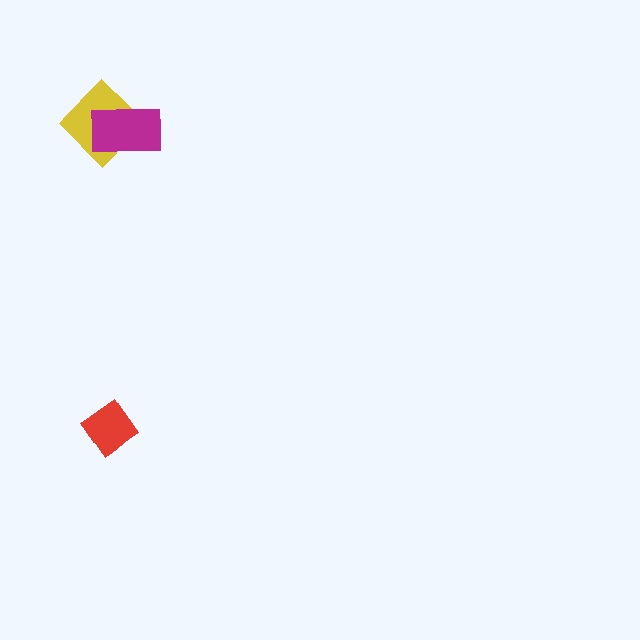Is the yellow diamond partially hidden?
Yes, it is partially covered by another shape.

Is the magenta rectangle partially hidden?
No, no other shape covers it.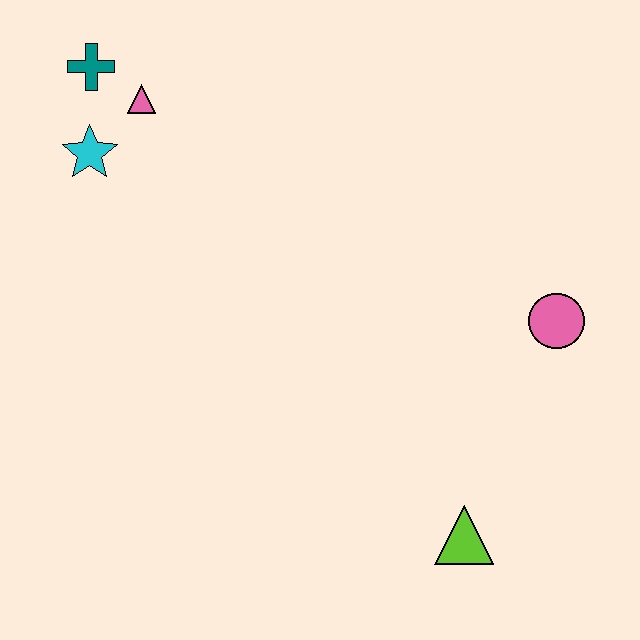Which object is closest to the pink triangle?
The teal cross is closest to the pink triangle.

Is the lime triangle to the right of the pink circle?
No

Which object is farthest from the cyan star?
The lime triangle is farthest from the cyan star.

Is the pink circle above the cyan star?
No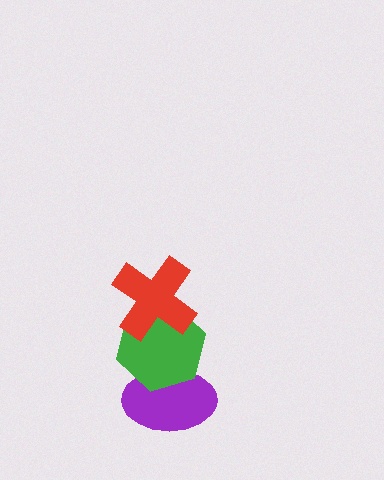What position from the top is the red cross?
The red cross is 1st from the top.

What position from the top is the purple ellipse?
The purple ellipse is 3rd from the top.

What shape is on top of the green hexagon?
The red cross is on top of the green hexagon.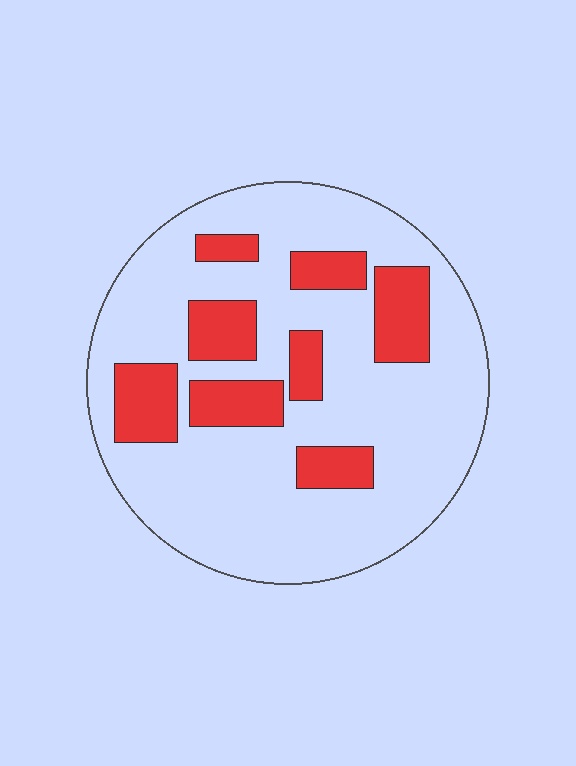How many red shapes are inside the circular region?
8.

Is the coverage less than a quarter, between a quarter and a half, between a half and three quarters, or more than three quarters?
Less than a quarter.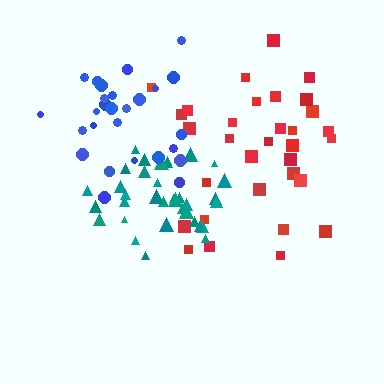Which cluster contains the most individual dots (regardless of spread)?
Teal (35).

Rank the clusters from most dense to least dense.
teal, blue, red.